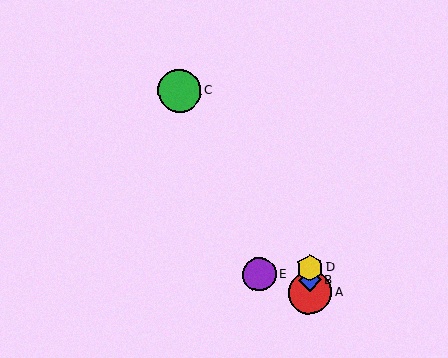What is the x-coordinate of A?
Object A is at x≈310.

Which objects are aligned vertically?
Objects A, B, D are aligned vertically.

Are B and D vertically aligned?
Yes, both are at x≈310.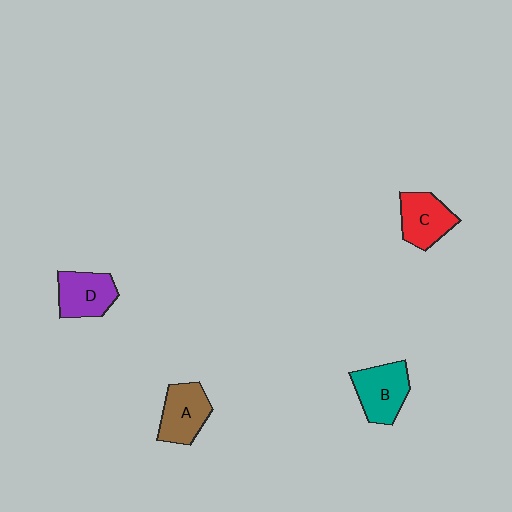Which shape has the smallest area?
Shape C (red).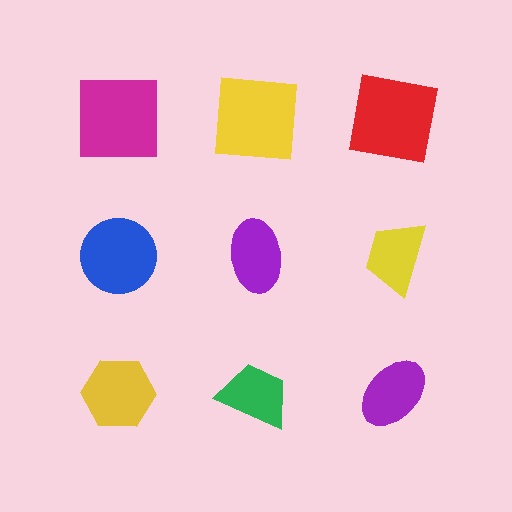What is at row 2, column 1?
A blue circle.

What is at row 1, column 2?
A yellow square.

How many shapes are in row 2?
3 shapes.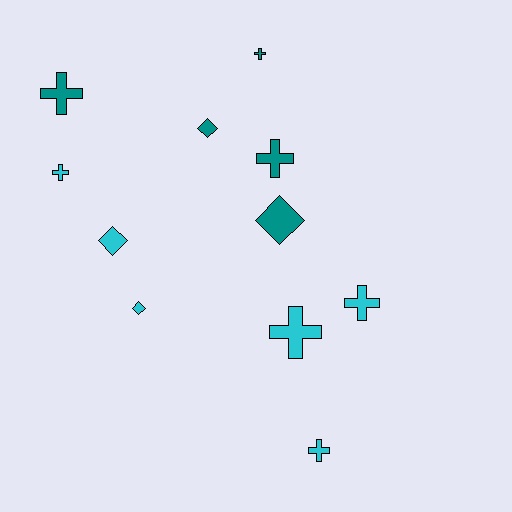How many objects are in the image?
There are 11 objects.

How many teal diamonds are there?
There are 2 teal diamonds.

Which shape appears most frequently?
Cross, with 7 objects.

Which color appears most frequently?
Cyan, with 6 objects.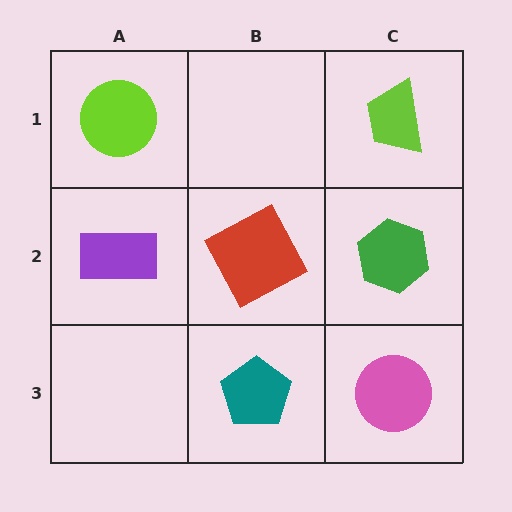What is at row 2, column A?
A purple rectangle.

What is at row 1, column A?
A lime circle.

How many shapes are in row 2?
3 shapes.